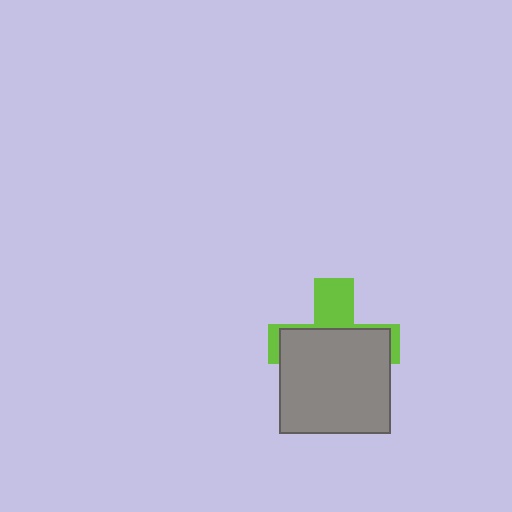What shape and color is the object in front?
The object in front is a gray rectangle.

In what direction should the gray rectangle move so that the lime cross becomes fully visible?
The gray rectangle should move down. That is the shortest direction to clear the overlap and leave the lime cross fully visible.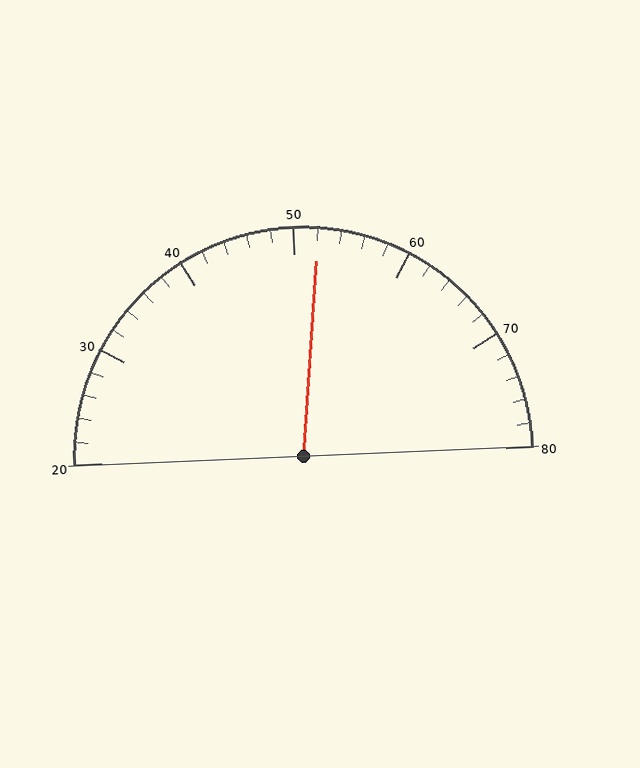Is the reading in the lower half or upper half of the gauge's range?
The reading is in the upper half of the range (20 to 80).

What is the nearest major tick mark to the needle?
The nearest major tick mark is 50.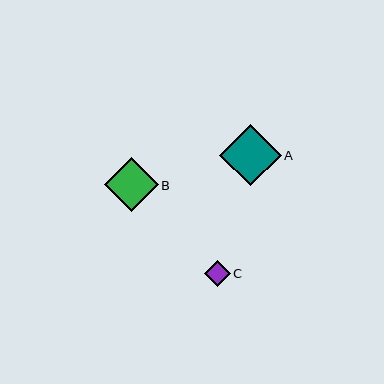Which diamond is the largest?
Diamond A is the largest with a size of approximately 62 pixels.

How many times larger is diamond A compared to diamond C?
Diamond A is approximately 2.4 times the size of diamond C.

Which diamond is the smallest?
Diamond C is the smallest with a size of approximately 26 pixels.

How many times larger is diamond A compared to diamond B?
Diamond A is approximately 1.1 times the size of diamond B.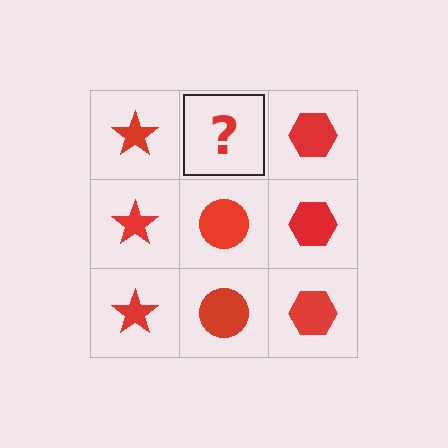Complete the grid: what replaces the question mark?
The question mark should be replaced with a red circle.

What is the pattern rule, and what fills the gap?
The rule is that each column has a consistent shape. The gap should be filled with a red circle.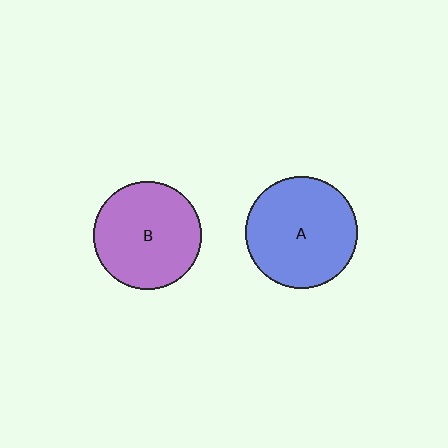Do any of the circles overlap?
No, none of the circles overlap.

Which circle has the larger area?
Circle A (blue).